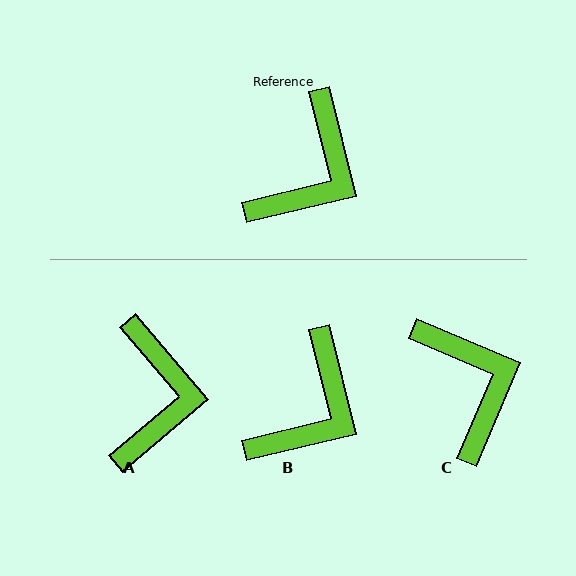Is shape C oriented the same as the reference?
No, it is off by about 53 degrees.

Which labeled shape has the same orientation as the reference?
B.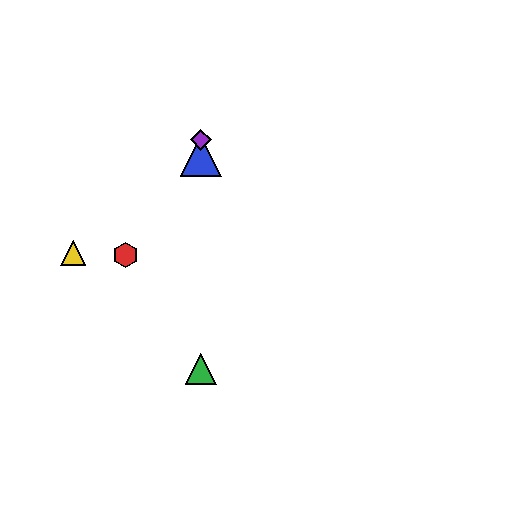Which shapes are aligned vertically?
The blue triangle, the green triangle, the purple diamond are aligned vertically.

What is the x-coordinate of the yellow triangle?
The yellow triangle is at x≈73.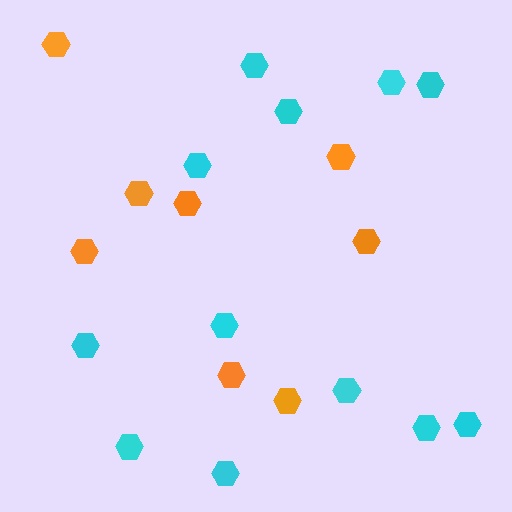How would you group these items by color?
There are 2 groups: one group of orange hexagons (8) and one group of cyan hexagons (12).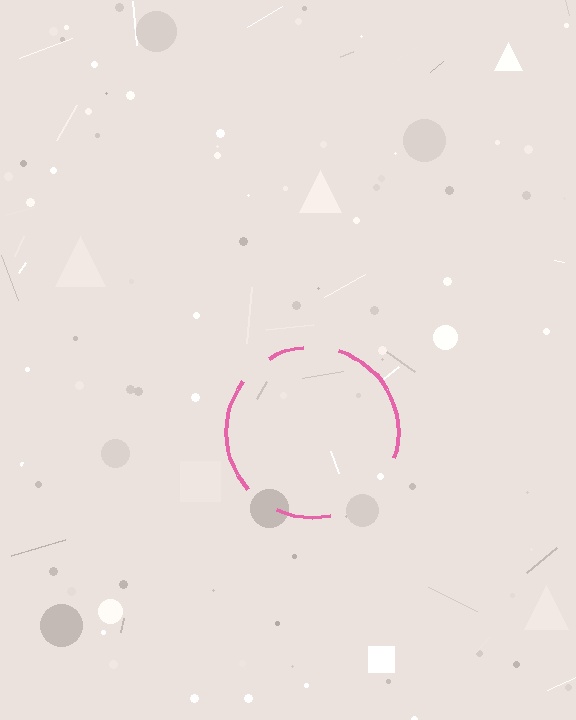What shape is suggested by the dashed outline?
The dashed outline suggests a circle.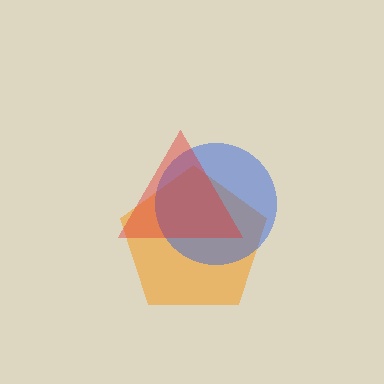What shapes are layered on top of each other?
The layered shapes are: an orange pentagon, a blue circle, a red triangle.